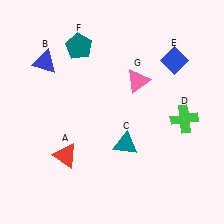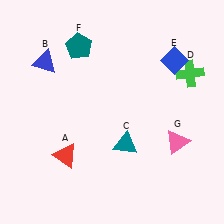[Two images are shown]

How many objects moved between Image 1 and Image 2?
2 objects moved between the two images.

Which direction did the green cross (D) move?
The green cross (D) moved up.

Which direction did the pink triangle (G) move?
The pink triangle (G) moved down.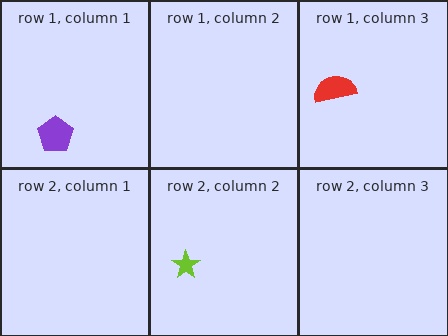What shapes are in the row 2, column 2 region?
The lime star.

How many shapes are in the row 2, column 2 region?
1.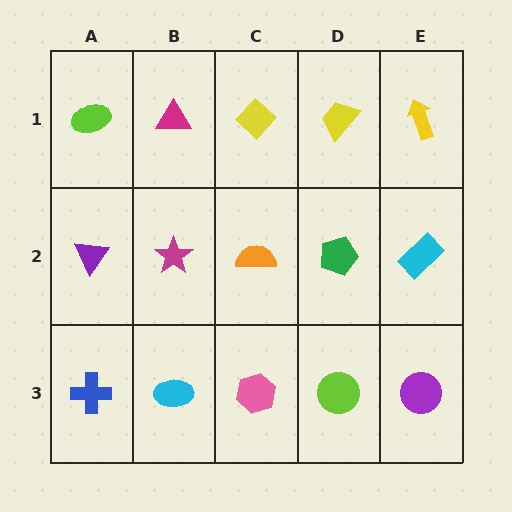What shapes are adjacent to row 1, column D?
A green pentagon (row 2, column D), a yellow diamond (row 1, column C), a yellow arrow (row 1, column E).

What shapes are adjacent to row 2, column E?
A yellow arrow (row 1, column E), a purple circle (row 3, column E), a green pentagon (row 2, column D).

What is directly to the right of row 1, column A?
A magenta triangle.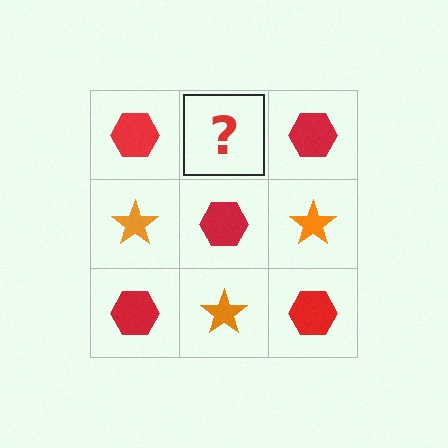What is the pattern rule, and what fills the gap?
The rule is that it alternates red hexagon and orange star in a checkerboard pattern. The gap should be filled with an orange star.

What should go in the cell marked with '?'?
The missing cell should contain an orange star.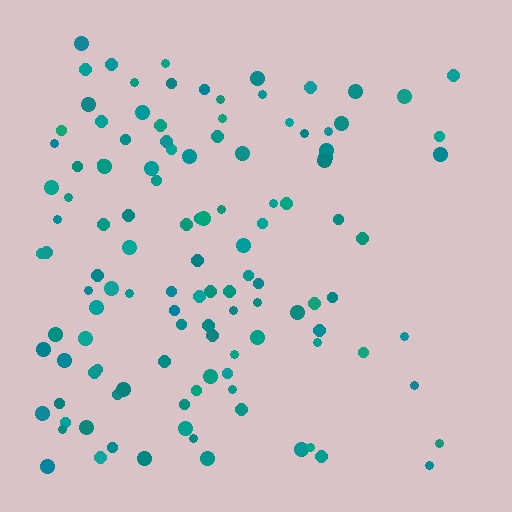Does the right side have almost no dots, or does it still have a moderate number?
Still a moderate number, just noticeably fewer than the left.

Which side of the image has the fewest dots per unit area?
The right.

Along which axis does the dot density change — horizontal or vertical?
Horizontal.